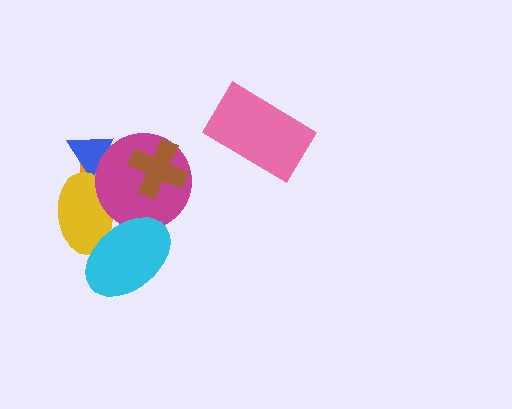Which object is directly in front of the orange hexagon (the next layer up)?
The blue triangle is directly in front of the orange hexagon.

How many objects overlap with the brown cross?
1 object overlaps with the brown cross.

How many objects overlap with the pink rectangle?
0 objects overlap with the pink rectangle.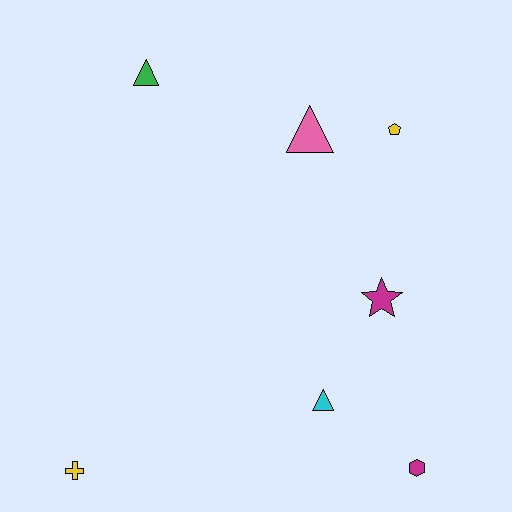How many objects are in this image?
There are 7 objects.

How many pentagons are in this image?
There is 1 pentagon.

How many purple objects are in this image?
There are no purple objects.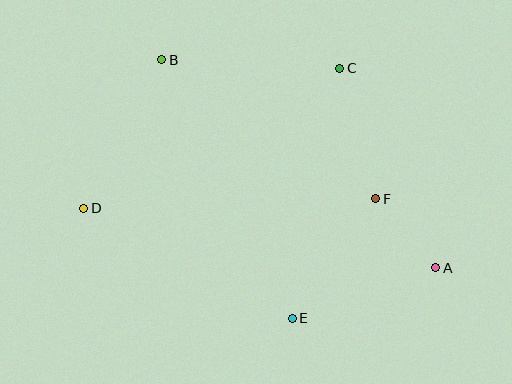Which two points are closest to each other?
Points A and F are closest to each other.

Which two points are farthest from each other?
Points A and D are farthest from each other.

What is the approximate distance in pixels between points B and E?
The distance between B and E is approximately 289 pixels.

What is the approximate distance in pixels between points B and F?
The distance between B and F is approximately 255 pixels.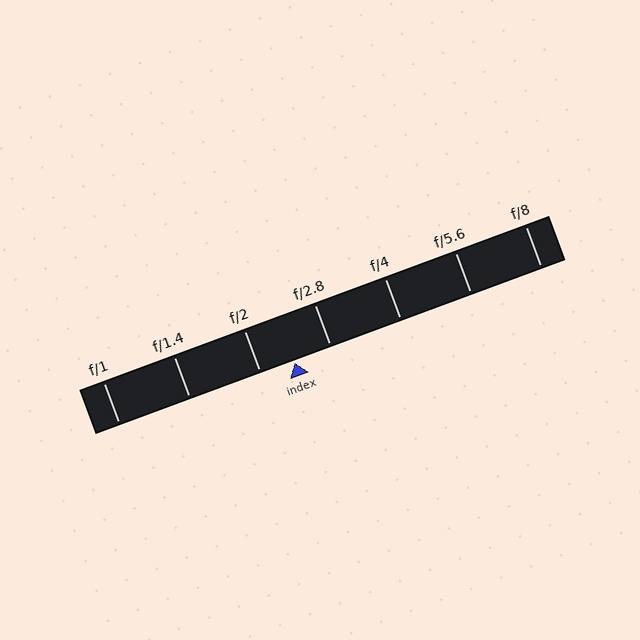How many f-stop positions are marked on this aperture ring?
There are 7 f-stop positions marked.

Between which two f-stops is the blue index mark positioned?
The index mark is between f/2 and f/2.8.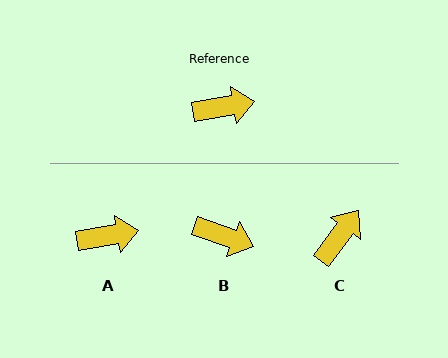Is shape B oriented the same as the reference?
No, it is off by about 29 degrees.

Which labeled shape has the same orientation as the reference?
A.